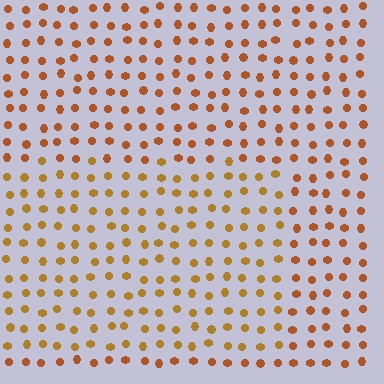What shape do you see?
I see a rectangle.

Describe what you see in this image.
The image is filled with small brown elements in a uniform arrangement. A rectangle-shaped region is visible where the elements are tinted to a slightly different hue, forming a subtle color boundary.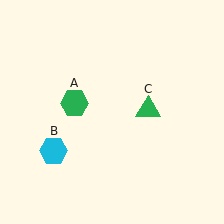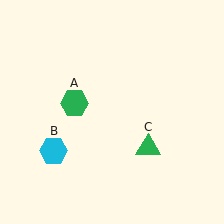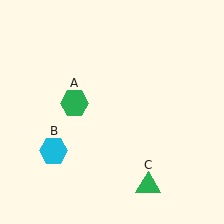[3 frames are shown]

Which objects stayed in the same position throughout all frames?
Green hexagon (object A) and cyan hexagon (object B) remained stationary.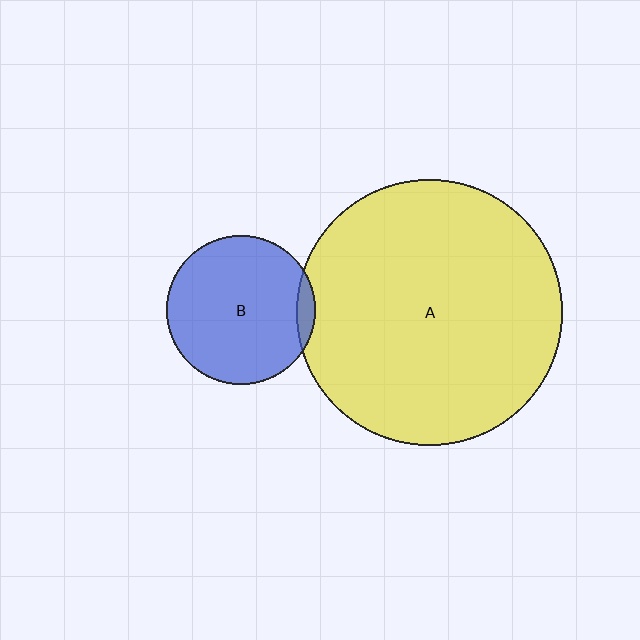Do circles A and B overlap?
Yes.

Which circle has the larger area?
Circle A (yellow).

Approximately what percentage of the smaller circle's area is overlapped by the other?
Approximately 5%.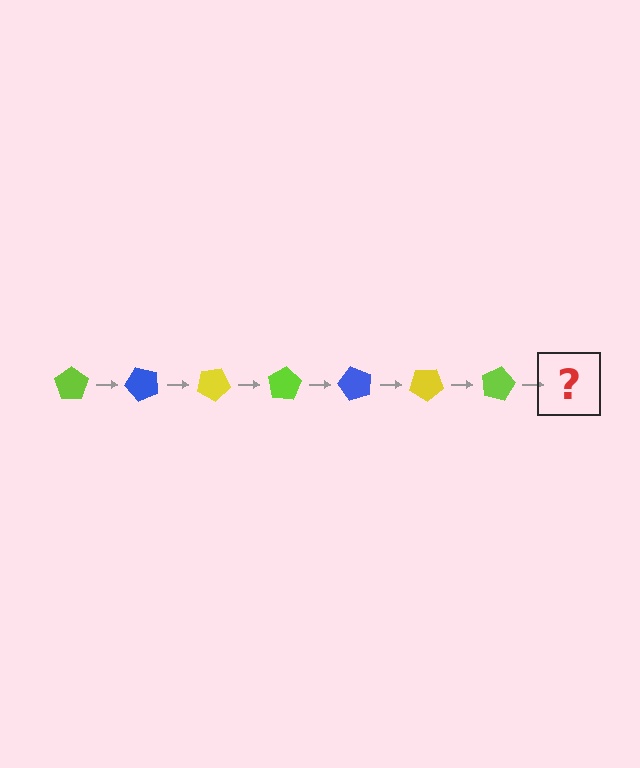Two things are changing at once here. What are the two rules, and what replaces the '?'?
The two rules are that it rotates 50 degrees each step and the color cycles through lime, blue, and yellow. The '?' should be a blue pentagon, rotated 350 degrees from the start.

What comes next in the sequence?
The next element should be a blue pentagon, rotated 350 degrees from the start.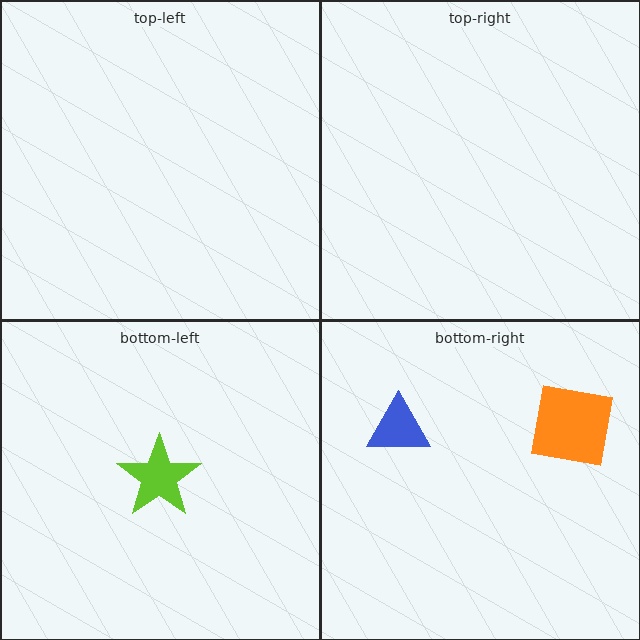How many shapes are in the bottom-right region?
2.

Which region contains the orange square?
The bottom-right region.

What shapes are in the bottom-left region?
The lime star.